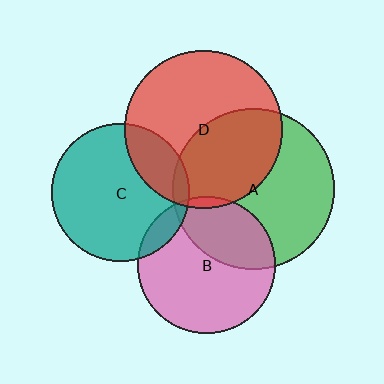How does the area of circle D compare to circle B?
Approximately 1.3 times.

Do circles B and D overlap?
Yes.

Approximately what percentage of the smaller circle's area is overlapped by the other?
Approximately 5%.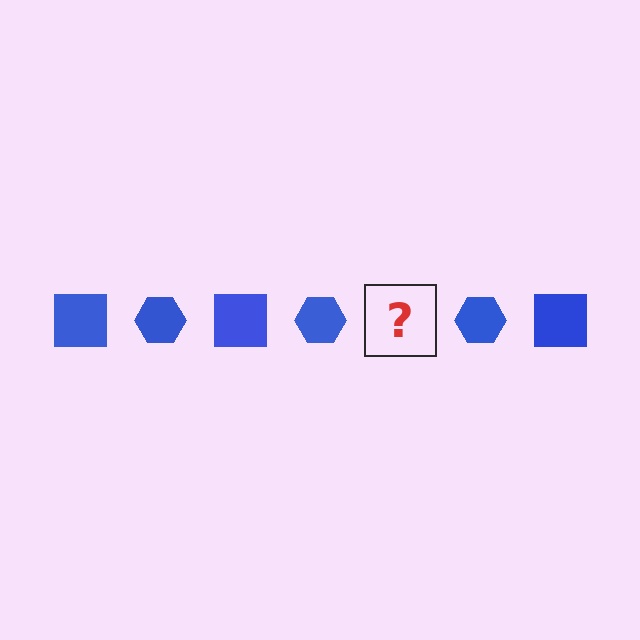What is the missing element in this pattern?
The missing element is a blue square.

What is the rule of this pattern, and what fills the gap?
The rule is that the pattern cycles through square, hexagon shapes in blue. The gap should be filled with a blue square.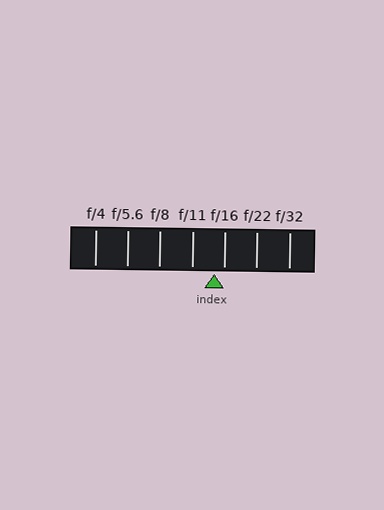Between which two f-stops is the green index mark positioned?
The index mark is between f/11 and f/16.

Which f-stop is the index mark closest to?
The index mark is closest to f/16.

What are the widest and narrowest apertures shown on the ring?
The widest aperture shown is f/4 and the narrowest is f/32.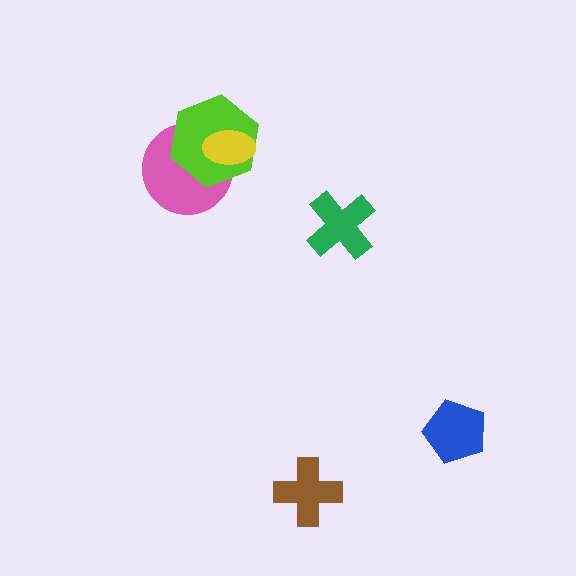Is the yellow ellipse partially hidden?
No, no other shape covers it.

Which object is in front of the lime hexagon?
The yellow ellipse is in front of the lime hexagon.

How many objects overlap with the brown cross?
0 objects overlap with the brown cross.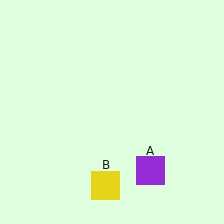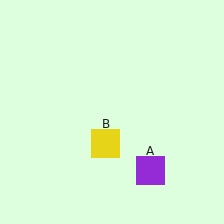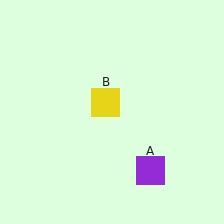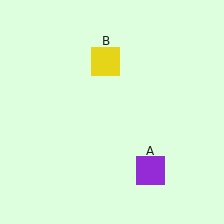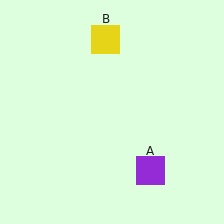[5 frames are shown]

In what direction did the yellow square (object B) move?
The yellow square (object B) moved up.